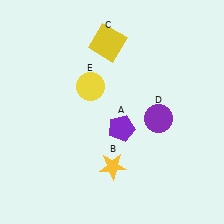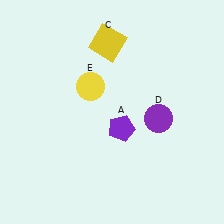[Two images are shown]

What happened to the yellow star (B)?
The yellow star (B) was removed in Image 2. It was in the bottom-right area of Image 1.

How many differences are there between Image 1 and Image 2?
There is 1 difference between the two images.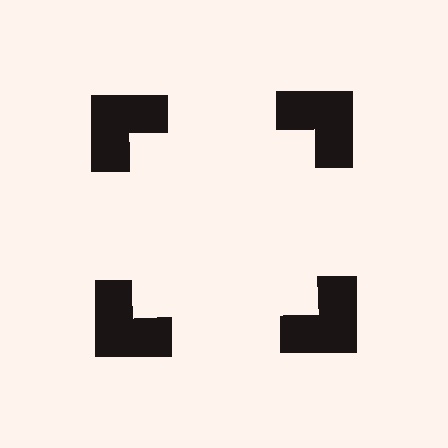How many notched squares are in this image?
There are 4 — one at each vertex of the illusory square.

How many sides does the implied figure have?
4 sides.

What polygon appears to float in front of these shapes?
An illusory square — its edges are inferred from the aligned wedge cuts in the notched squares, not physically drawn.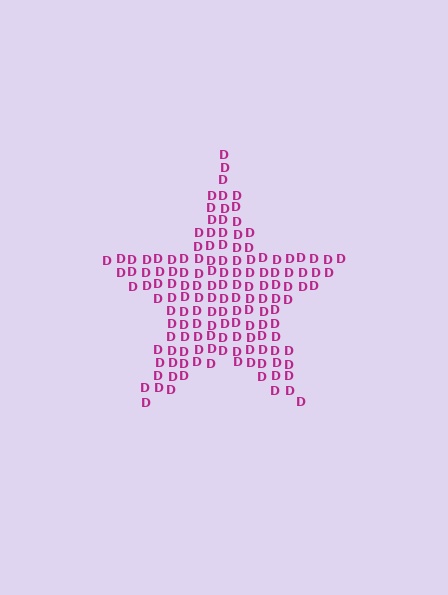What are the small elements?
The small elements are letter D's.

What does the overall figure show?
The overall figure shows a star.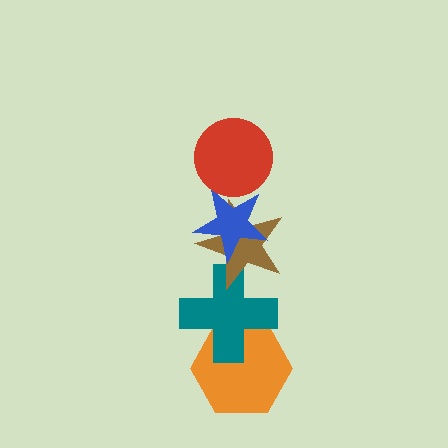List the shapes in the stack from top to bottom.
From top to bottom: the red circle, the blue star, the brown star, the teal cross, the orange hexagon.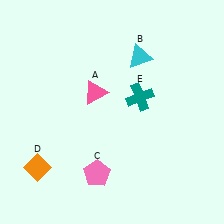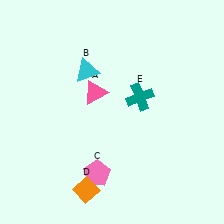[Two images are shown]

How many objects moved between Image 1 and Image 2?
2 objects moved between the two images.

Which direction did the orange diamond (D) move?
The orange diamond (D) moved right.